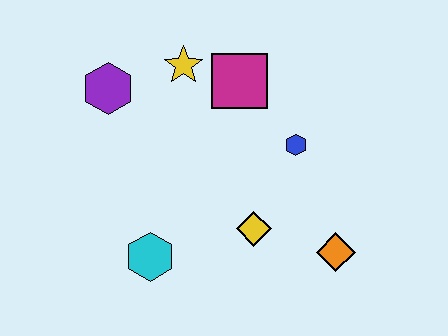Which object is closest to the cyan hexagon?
The yellow diamond is closest to the cyan hexagon.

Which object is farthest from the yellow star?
The orange diamond is farthest from the yellow star.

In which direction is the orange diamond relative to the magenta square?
The orange diamond is below the magenta square.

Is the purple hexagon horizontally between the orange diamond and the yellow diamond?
No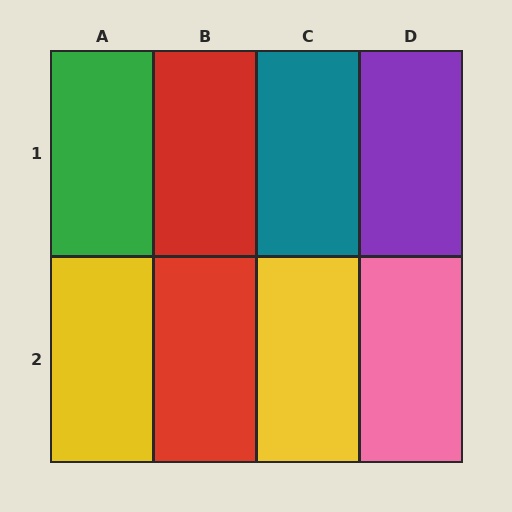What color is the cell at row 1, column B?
Red.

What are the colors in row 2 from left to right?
Yellow, red, yellow, pink.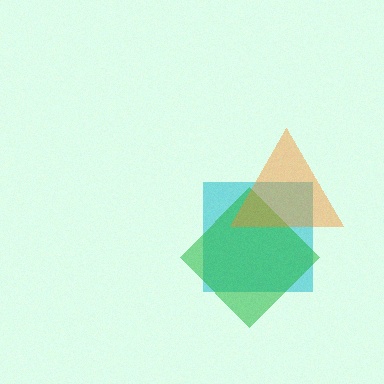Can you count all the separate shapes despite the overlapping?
Yes, there are 3 separate shapes.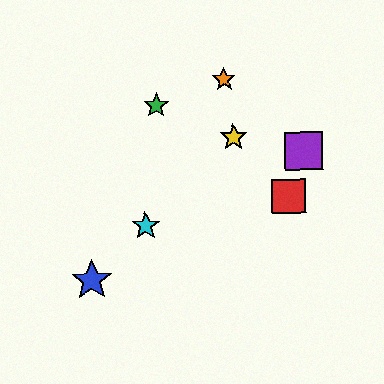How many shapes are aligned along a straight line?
3 shapes (the blue star, the yellow star, the cyan star) are aligned along a straight line.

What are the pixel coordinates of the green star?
The green star is at (156, 105).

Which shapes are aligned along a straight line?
The blue star, the yellow star, the cyan star are aligned along a straight line.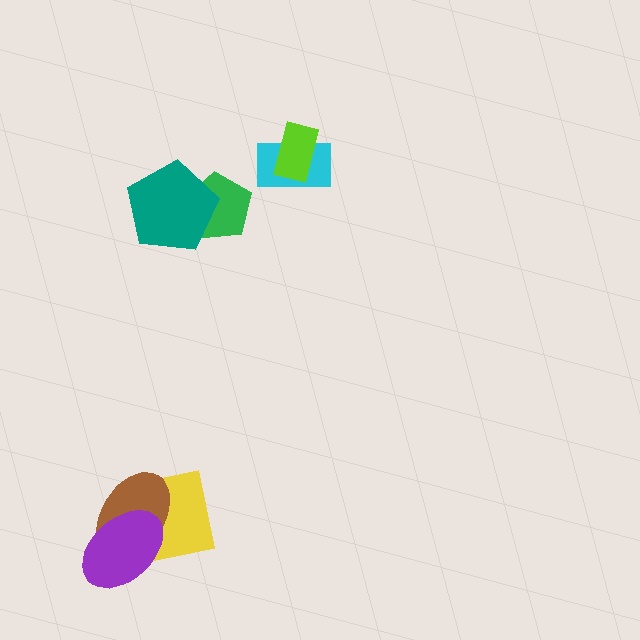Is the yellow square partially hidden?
Yes, it is partially covered by another shape.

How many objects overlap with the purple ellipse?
2 objects overlap with the purple ellipse.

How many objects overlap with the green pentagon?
1 object overlaps with the green pentagon.